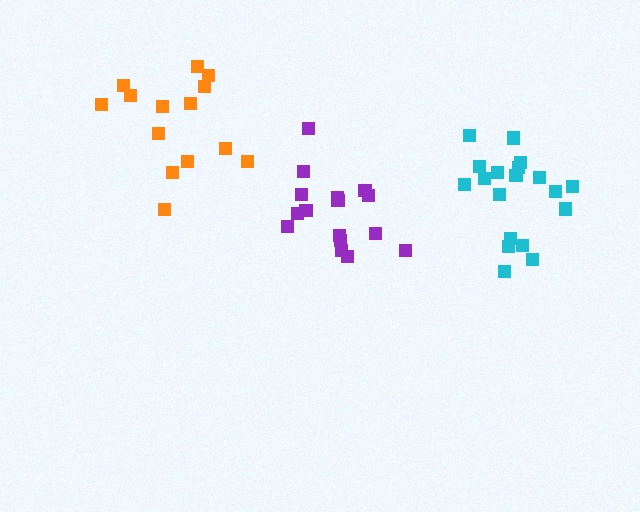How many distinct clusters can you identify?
There are 3 distinct clusters.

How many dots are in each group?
Group 1: 19 dots, Group 2: 16 dots, Group 3: 14 dots (49 total).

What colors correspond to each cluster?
The clusters are colored: cyan, purple, orange.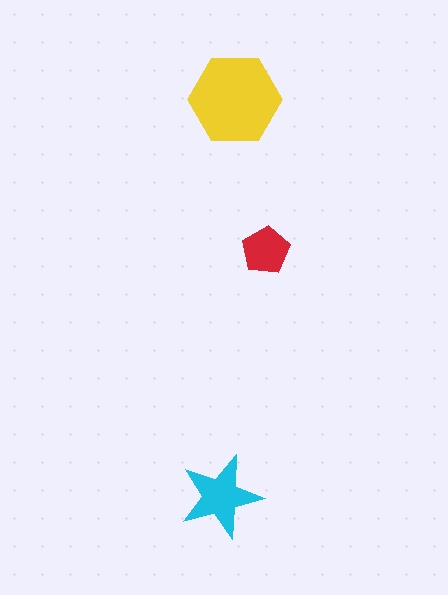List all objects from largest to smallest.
The yellow hexagon, the cyan star, the red pentagon.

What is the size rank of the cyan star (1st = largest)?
2nd.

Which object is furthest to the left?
The cyan star is leftmost.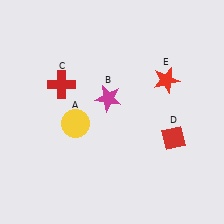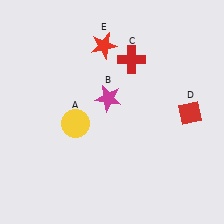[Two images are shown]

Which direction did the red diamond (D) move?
The red diamond (D) moved up.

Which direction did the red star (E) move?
The red star (E) moved left.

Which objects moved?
The objects that moved are: the red cross (C), the red diamond (D), the red star (E).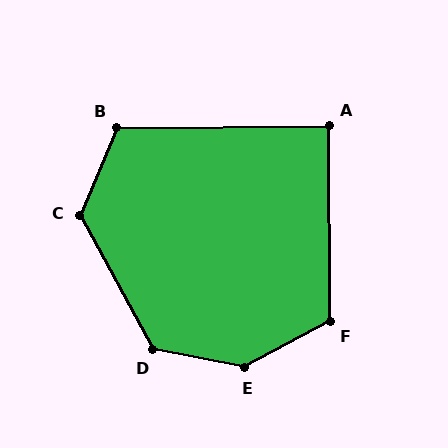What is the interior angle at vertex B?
Approximately 113 degrees (obtuse).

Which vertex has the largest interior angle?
E, at approximately 142 degrees.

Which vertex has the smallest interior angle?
A, at approximately 90 degrees.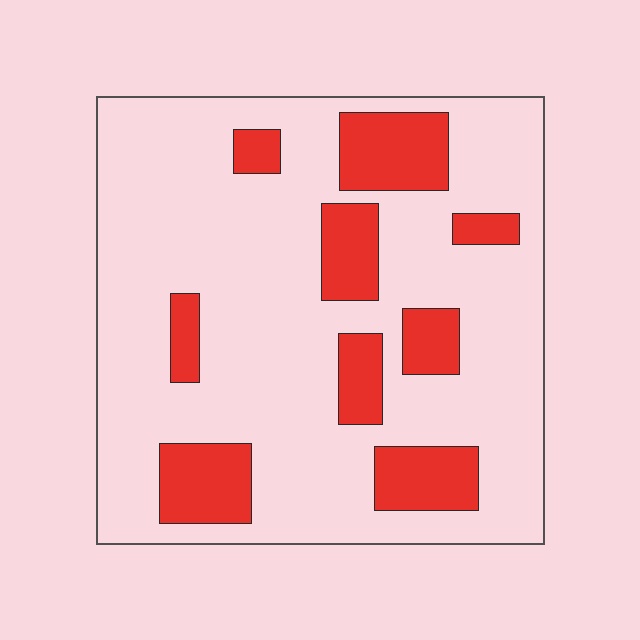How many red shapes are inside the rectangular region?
9.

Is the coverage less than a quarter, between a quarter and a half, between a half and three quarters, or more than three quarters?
Less than a quarter.